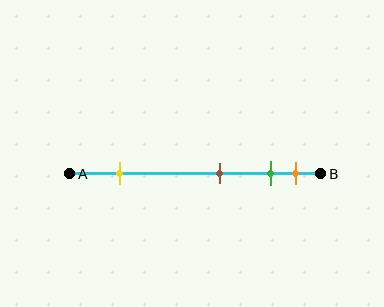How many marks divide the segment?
There are 4 marks dividing the segment.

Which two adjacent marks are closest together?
The green and orange marks are the closest adjacent pair.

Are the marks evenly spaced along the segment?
No, the marks are not evenly spaced.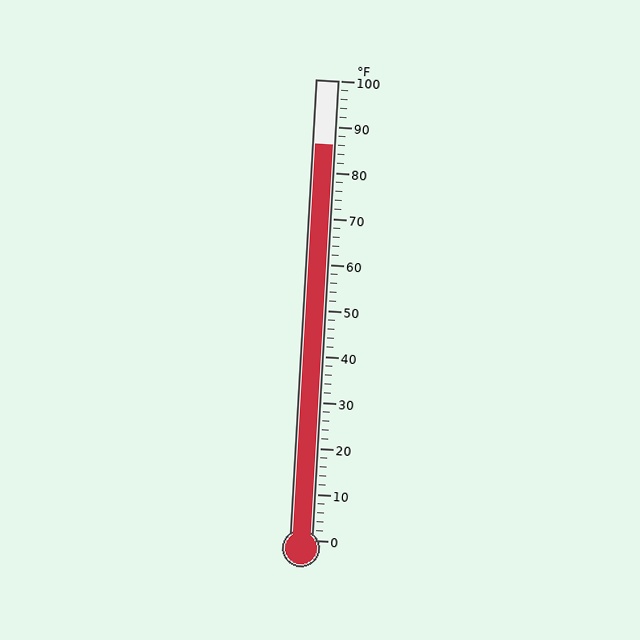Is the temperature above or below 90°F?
The temperature is below 90°F.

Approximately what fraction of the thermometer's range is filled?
The thermometer is filled to approximately 85% of its range.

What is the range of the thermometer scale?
The thermometer scale ranges from 0°F to 100°F.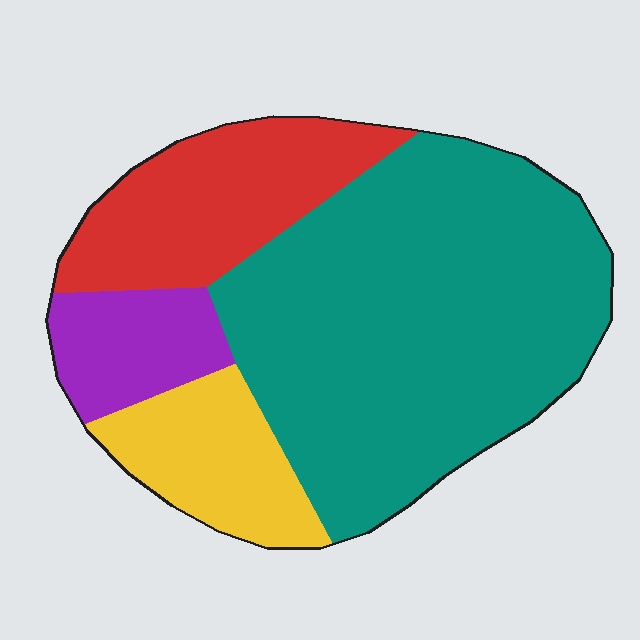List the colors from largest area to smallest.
From largest to smallest: teal, red, yellow, purple.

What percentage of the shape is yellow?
Yellow covers around 15% of the shape.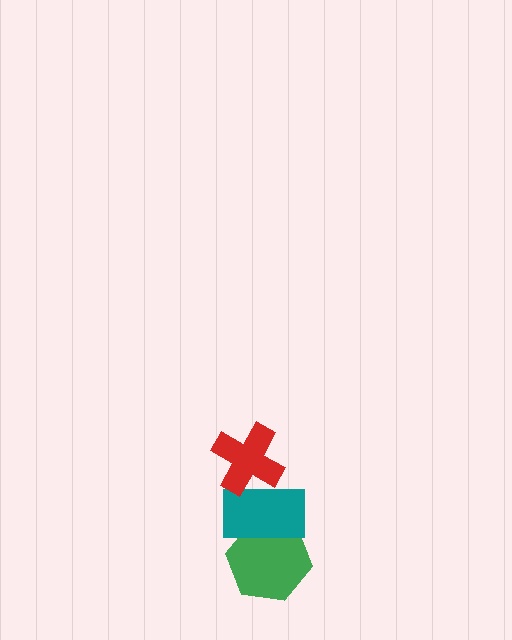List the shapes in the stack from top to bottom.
From top to bottom: the red cross, the teal rectangle, the green hexagon.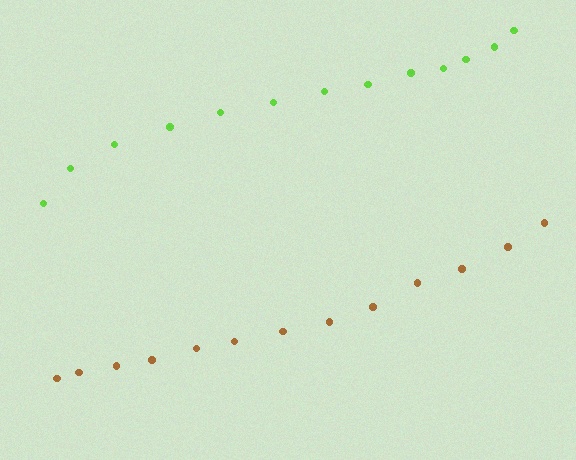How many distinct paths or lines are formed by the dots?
There are 2 distinct paths.